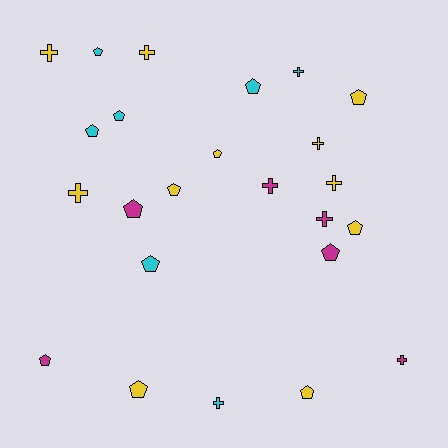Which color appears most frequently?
Yellow, with 11 objects.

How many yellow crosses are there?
There are 5 yellow crosses.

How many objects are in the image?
There are 24 objects.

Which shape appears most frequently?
Pentagon, with 14 objects.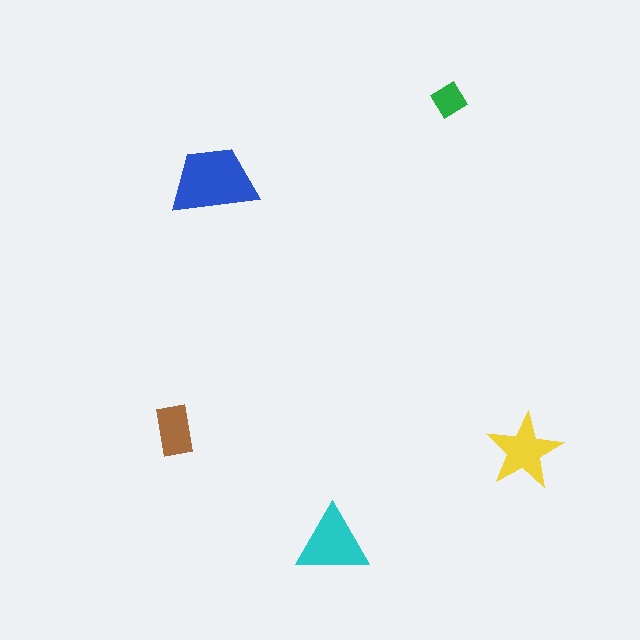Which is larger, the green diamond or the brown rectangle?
The brown rectangle.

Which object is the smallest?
The green diamond.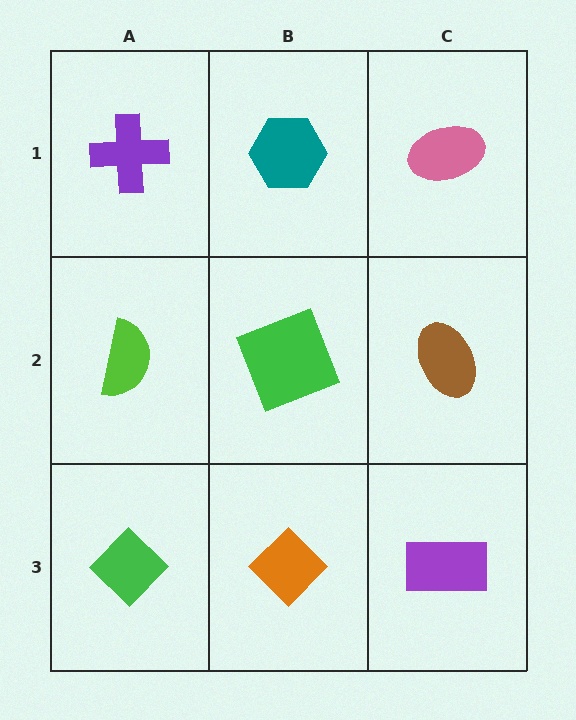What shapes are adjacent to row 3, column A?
A lime semicircle (row 2, column A), an orange diamond (row 3, column B).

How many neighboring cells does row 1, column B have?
3.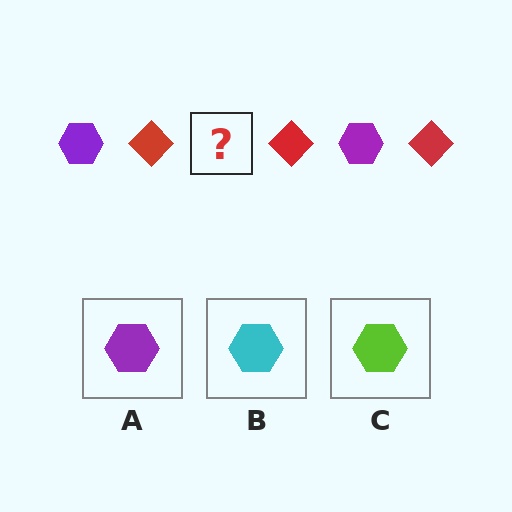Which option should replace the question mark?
Option A.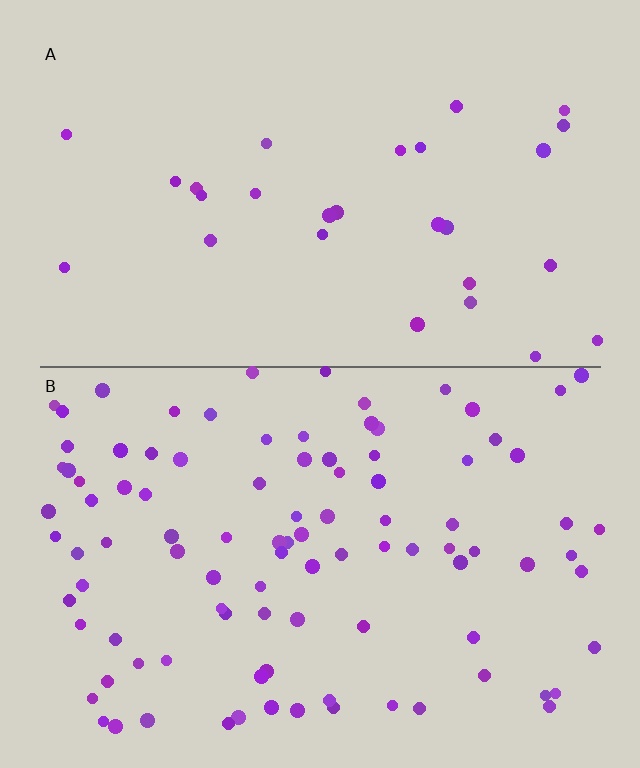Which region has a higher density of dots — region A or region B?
B (the bottom).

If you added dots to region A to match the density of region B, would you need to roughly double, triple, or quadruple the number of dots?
Approximately triple.